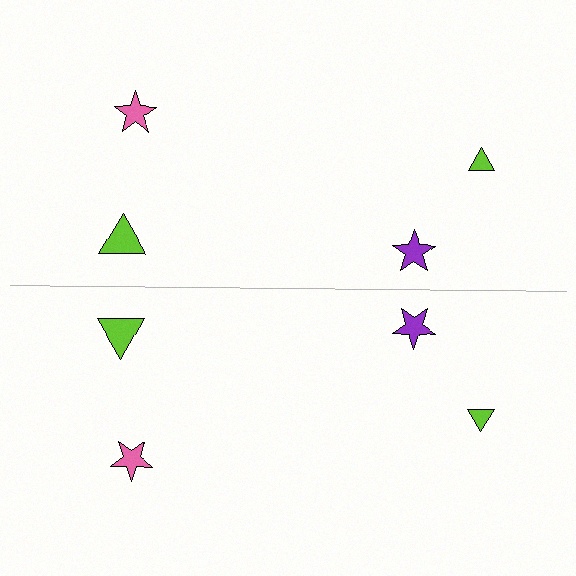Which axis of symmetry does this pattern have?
The pattern has a horizontal axis of symmetry running through the center of the image.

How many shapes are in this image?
There are 8 shapes in this image.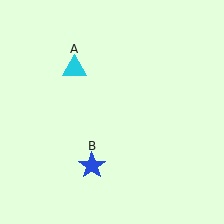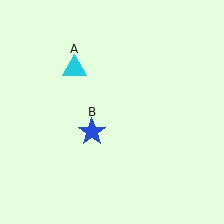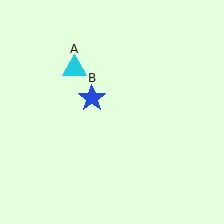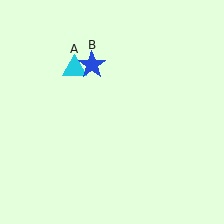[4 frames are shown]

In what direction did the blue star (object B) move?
The blue star (object B) moved up.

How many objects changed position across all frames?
1 object changed position: blue star (object B).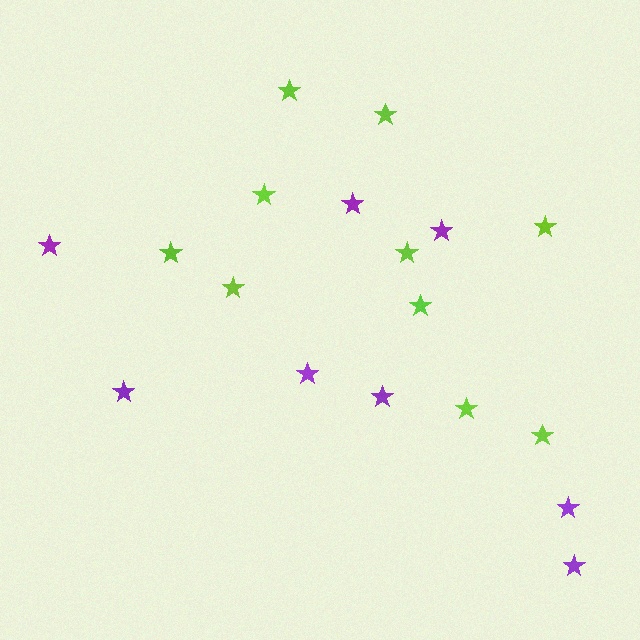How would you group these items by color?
There are 2 groups: one group of purple stars (8) and one group of lime stars (10).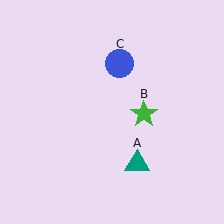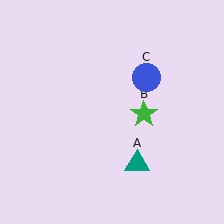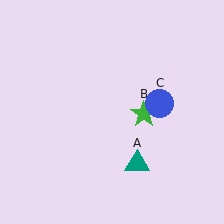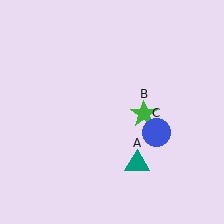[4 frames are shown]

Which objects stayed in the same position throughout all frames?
Teal triangle (object A) and green star (object B) remained stationary.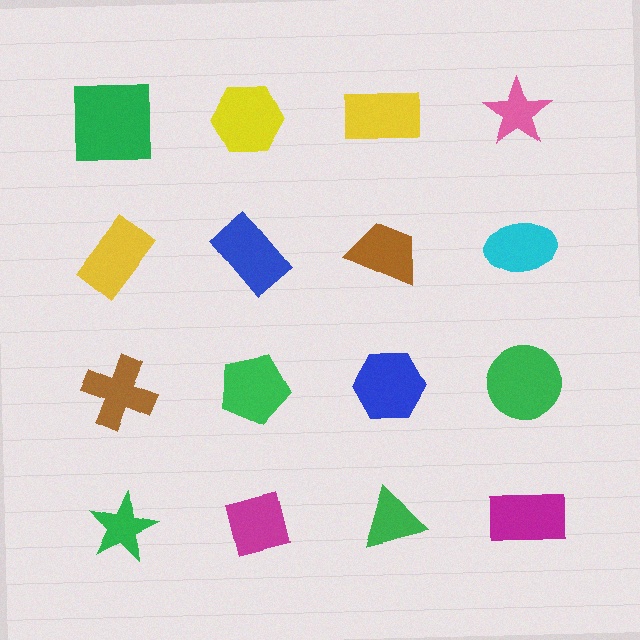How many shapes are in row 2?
4 shapes.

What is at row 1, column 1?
A green square.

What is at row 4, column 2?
A magenta square.